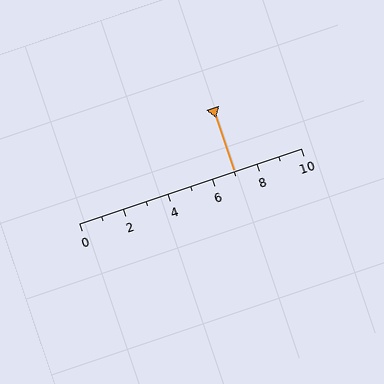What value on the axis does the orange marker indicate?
The marker indicates approximately 7.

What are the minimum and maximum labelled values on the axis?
The axis runs from 0 to 10.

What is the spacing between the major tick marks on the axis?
The major ticks are spaced 2 apart.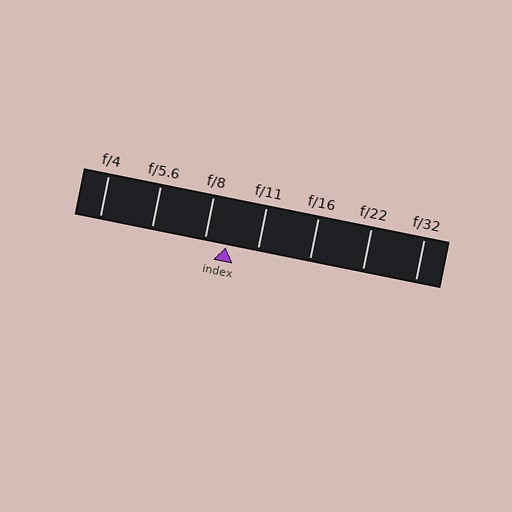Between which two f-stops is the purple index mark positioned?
The index mark is between f/8 and f/11.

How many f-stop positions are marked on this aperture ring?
There are 7 f-stop positions marked.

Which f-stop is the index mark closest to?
The index mark is closest to f/8.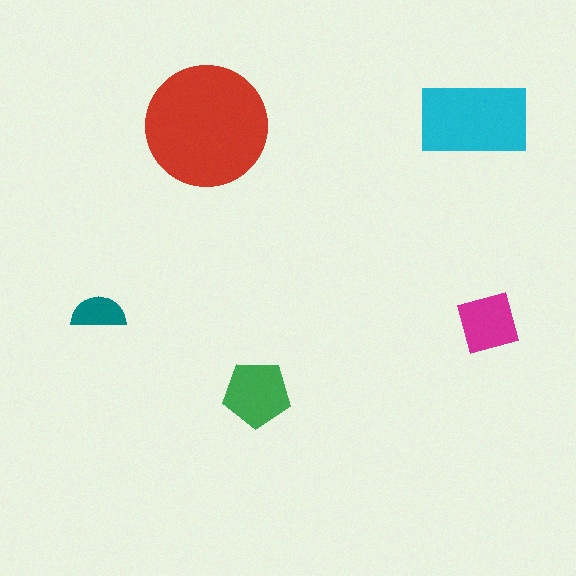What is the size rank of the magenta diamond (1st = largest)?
4th.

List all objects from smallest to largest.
The teal semicircle, the magenta diamond, the green pentagon, the cyan rectangle, the red circle.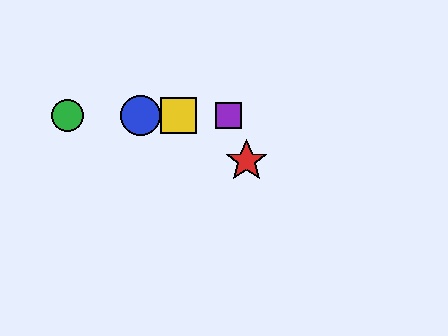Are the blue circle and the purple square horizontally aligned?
Yes, both are at y≈116.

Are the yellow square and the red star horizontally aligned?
No, the yellow square is at y≈116 and the red star is at y≈161.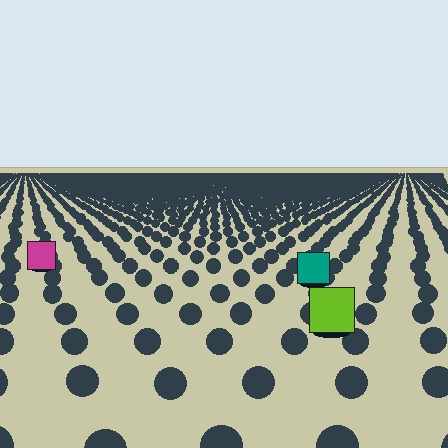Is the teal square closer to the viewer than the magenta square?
Yes. The teal square is closer — you can tell from the texture gradient: the ground texture is coarser near it.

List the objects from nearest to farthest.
From nearest to farthest: the lime square, the teal square, the magenta square.